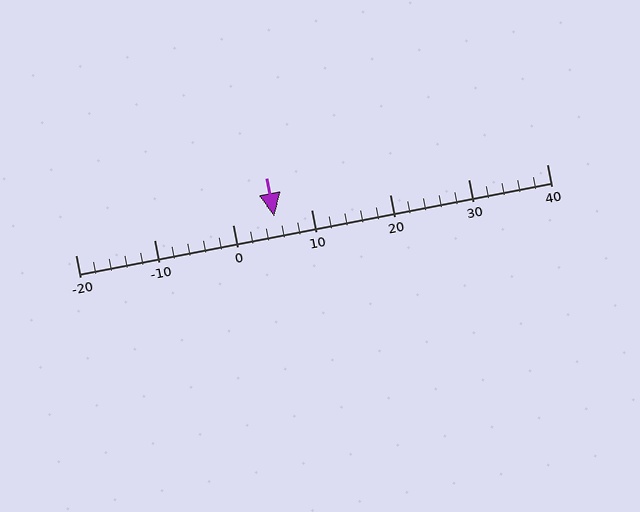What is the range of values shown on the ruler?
The ruler shows values from -20 to 40.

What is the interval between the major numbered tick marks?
The major tick marks are spaced 10 units apart.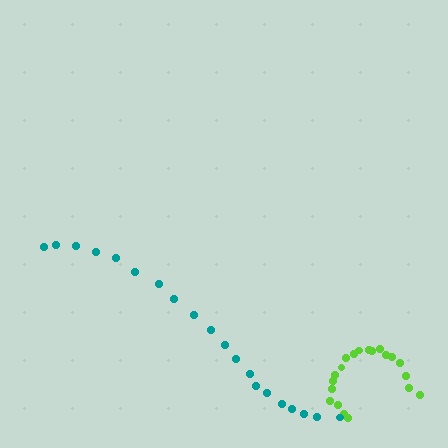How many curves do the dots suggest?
There are 2 distinct paths.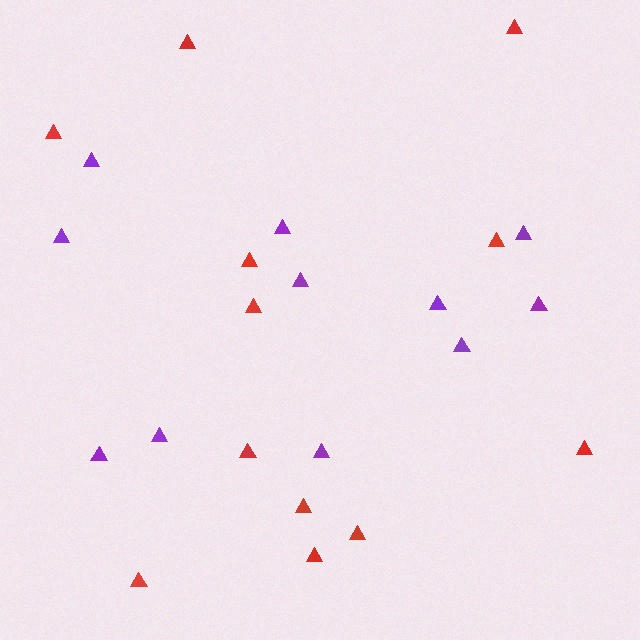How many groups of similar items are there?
There are 2 groups: one group of red triangles (12) and one group of purple triangles (11).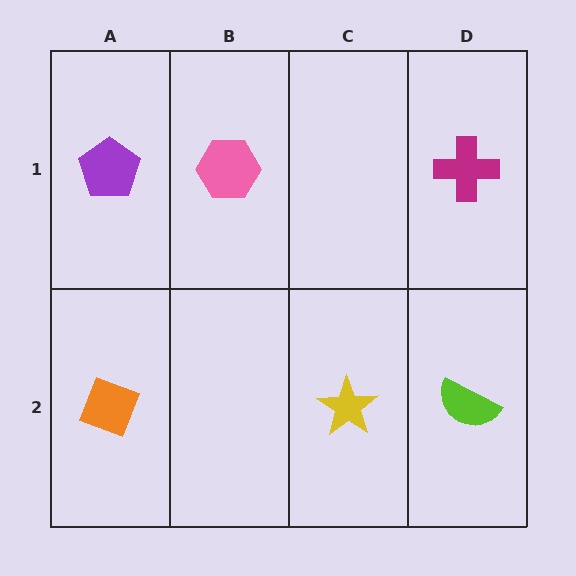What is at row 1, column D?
A magenta cross.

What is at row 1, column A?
A purple pentagon.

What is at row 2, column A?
An orange diamond.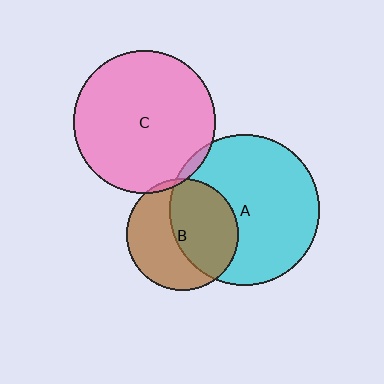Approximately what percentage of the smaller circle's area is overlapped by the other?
Approximately 5%.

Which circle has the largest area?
Circle A (cyan).